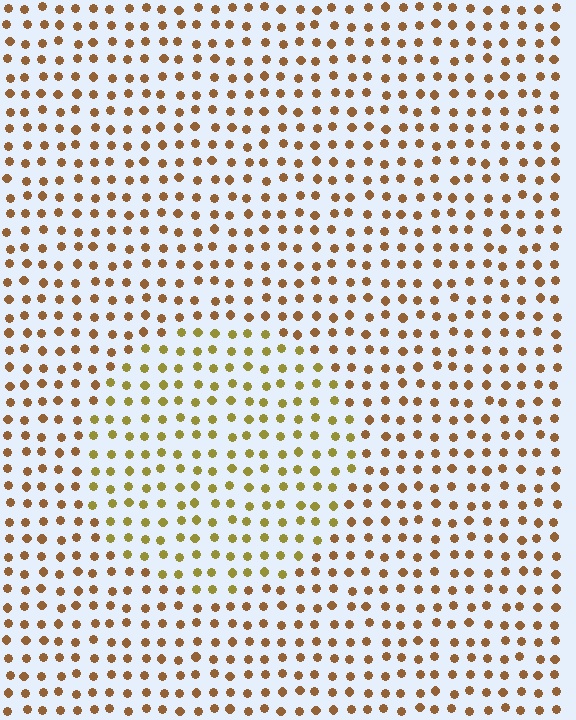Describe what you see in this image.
The image is filled with small brown elements in a uniform arrangement. A circle-shaped region is visible where the elements are tinted to a slightly different hue, forming a subtle color boundary.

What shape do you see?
I see a circle.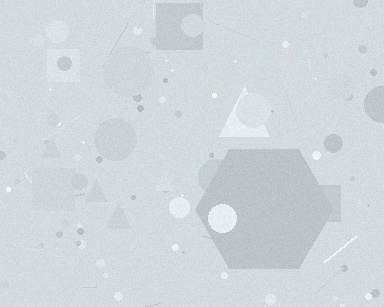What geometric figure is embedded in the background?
A hexagon is embedded in the background.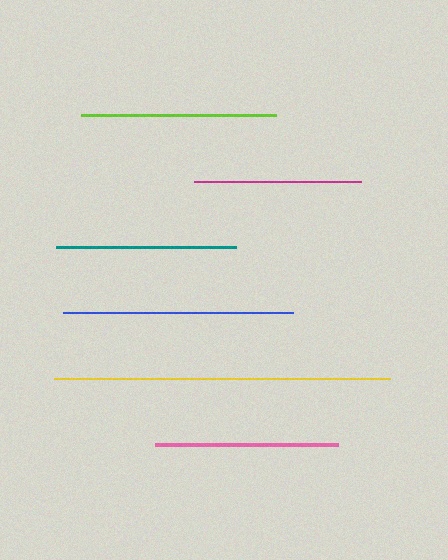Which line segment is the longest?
The yellow line is the longest at approximately 336 pixels.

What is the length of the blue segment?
The blue segment is approximately 230 pixels long.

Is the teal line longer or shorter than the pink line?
The pink line is longer than the teal line.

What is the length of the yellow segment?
The yellow segment is approximately 336 pixels long.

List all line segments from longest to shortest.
From longest to shortest: yellow, blue, lime, pink, teal, magenta.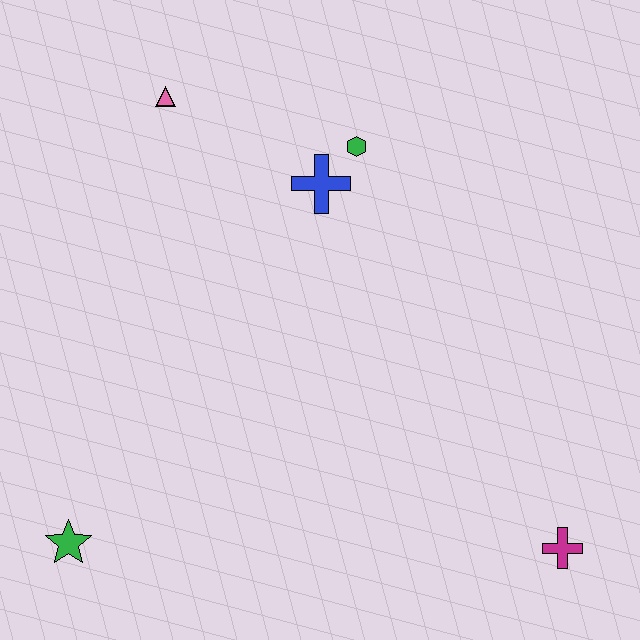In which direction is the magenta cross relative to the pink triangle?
The magenta cross is below the pink triangle.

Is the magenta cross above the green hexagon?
No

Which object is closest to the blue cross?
The green hexagon is closest to the blue cross.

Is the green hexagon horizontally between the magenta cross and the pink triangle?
Yes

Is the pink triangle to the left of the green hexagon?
Yes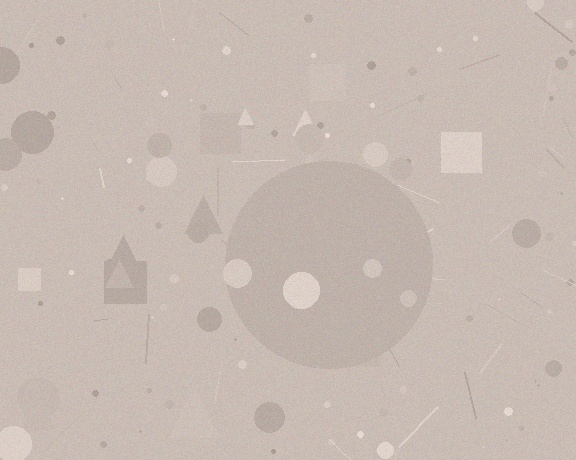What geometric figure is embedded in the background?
A circle is embedded in the background.